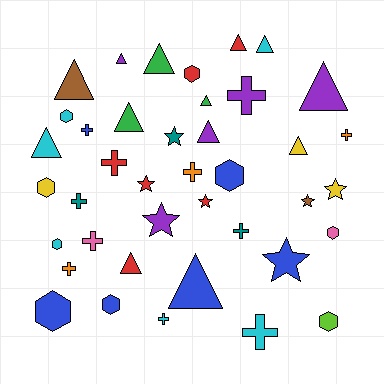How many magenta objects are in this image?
There are no magenta objects.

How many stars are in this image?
There are 7 stars.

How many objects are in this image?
There are 40 objects.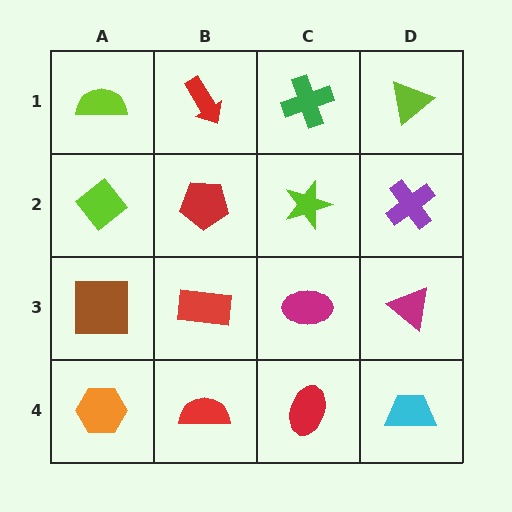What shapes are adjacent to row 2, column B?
A red arrow (row 1, column B), a red rectangle (row 3, column B), a lime diamond (row 2, column A), a lime star (row 2, column C).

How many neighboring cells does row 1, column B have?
3.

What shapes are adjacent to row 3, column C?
A lime star (row 2, column C), a red ellipse (row 4, column C), a red rectangle (row 3, column B), a magenta triangle (row 3, column D).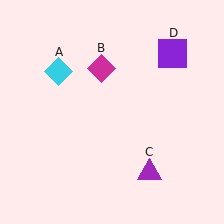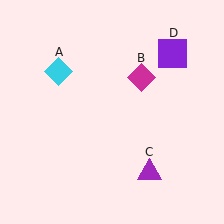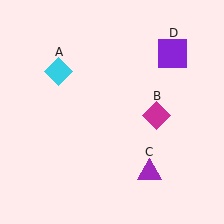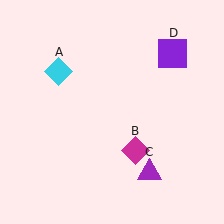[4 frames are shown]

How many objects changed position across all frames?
1 object changed position: magenta diamond (object B).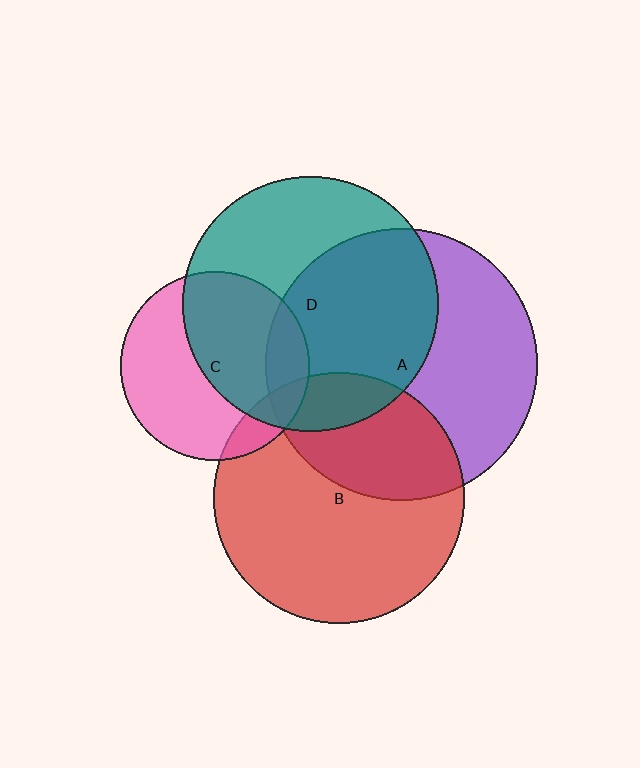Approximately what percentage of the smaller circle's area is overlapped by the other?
Approximately 35%.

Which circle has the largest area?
Circle A (purple).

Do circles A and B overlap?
Yes.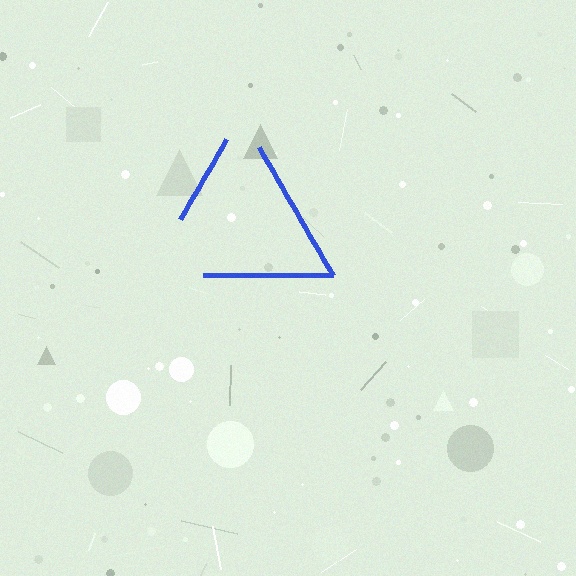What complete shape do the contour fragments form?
The contour fragments form a triangle.